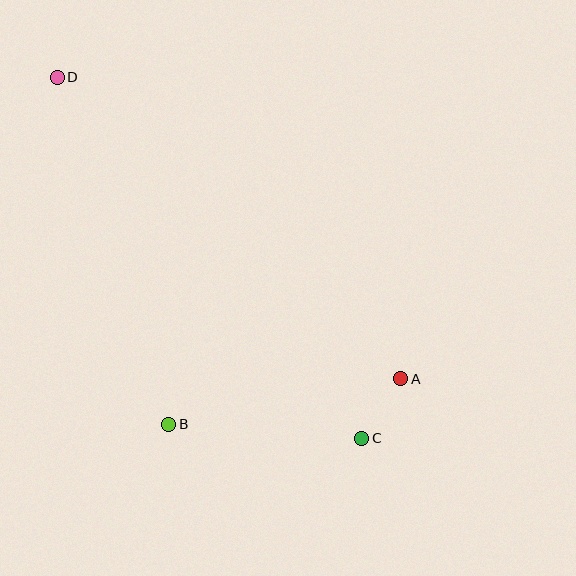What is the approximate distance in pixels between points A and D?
The distance between A and D is approximately 457 pixels.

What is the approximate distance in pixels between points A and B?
The distance between A and B is approximately 236 pixels.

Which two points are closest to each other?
Points A and C are closest to each other.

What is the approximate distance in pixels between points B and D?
The distance between B and D is approximately 364 pixels.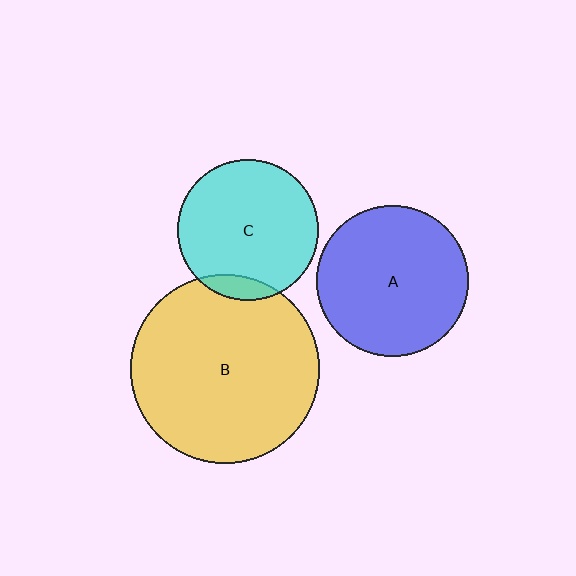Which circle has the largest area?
Circle B (yellow).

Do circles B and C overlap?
Yes.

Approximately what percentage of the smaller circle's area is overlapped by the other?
Approximately 10%.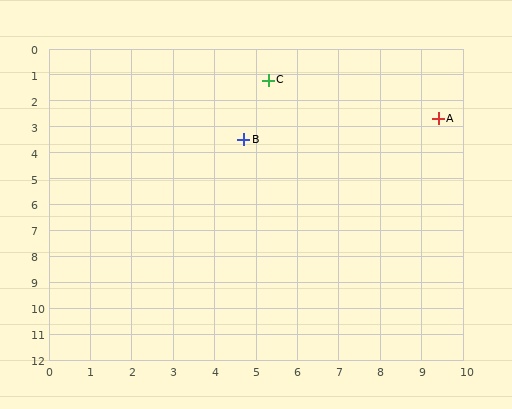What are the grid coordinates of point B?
Point B is at approximately (4.7, 3.5).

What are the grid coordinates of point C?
Point C is at approximately (5.3, 1.2).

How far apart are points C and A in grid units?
Points C and A are about 4.4 grid units apart.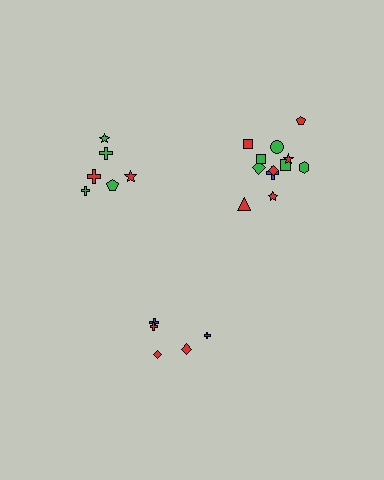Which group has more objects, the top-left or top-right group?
The top-right group.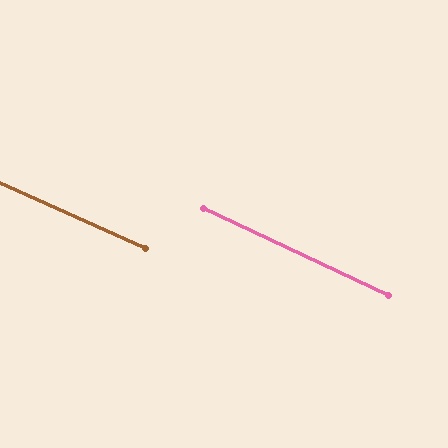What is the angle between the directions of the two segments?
Approximately 1 degree.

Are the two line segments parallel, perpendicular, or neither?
Parallel — their directions differ by only 1.4°.